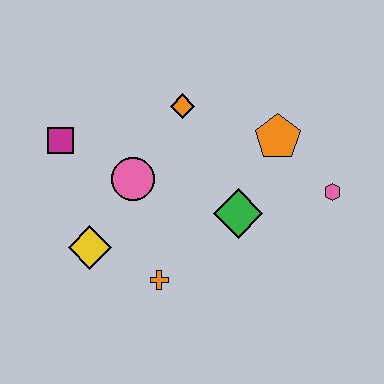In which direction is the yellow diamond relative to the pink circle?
The yellow diamond is below the pink circle.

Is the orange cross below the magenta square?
Yes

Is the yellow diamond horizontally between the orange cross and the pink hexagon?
No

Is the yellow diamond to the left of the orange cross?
Yes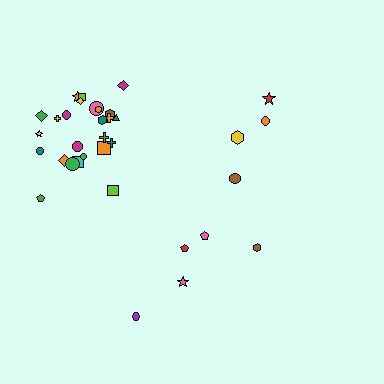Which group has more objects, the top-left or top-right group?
The top-left group.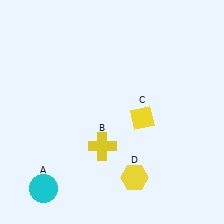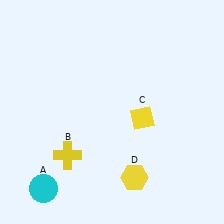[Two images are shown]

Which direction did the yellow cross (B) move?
The yellow cross (B) moved left.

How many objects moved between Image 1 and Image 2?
1 object moved between the two images.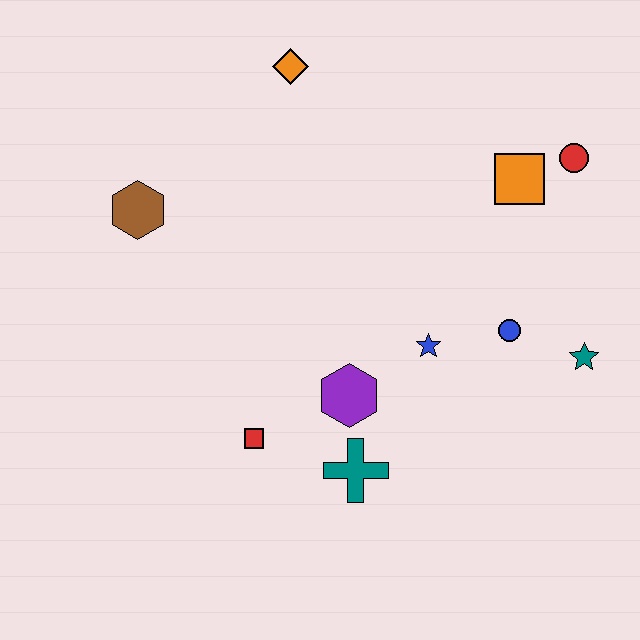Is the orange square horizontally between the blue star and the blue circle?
No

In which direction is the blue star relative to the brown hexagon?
The blue star is to the right of the brown hexagon.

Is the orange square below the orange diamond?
Yes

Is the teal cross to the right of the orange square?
No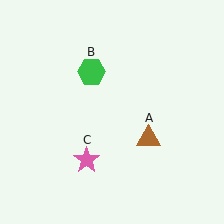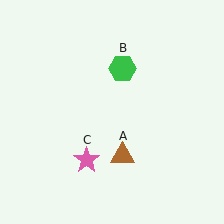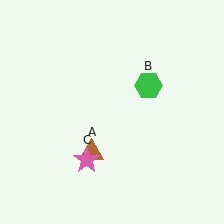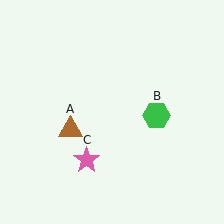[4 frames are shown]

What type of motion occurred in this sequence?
The brown triangle (object A), green hexagon (object B) rotated clockwise around the center of the scene.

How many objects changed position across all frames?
2 objects changed position: brown triangle (object A), green hexagon (object B).